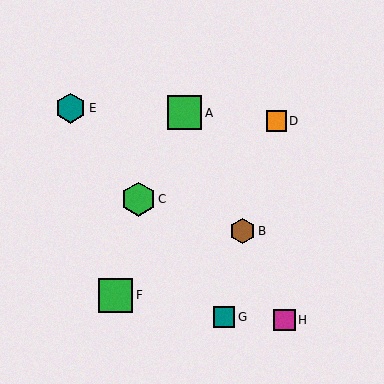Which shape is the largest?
The green square (labeled A) is the largest.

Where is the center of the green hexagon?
The center of the green hexagon is at (138, 199).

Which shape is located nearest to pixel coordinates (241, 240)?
The brown hexagon (labeled B) at (243, 231) is nearest to that location.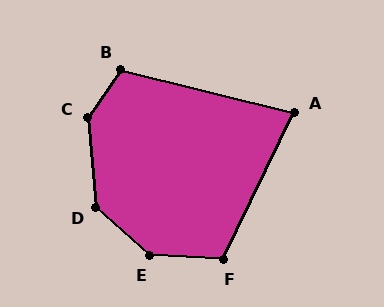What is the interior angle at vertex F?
Approximately 113 degrees (obtuse).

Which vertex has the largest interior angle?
E, at approximately 141 degrees.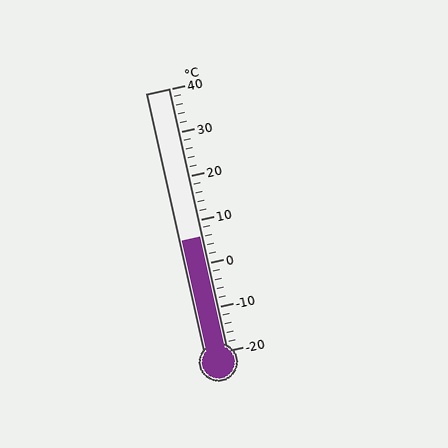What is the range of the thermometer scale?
The thermometer scale ranges from -20°C to 40°C.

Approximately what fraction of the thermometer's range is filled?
The thermometer is filled to approximately 45% of its range.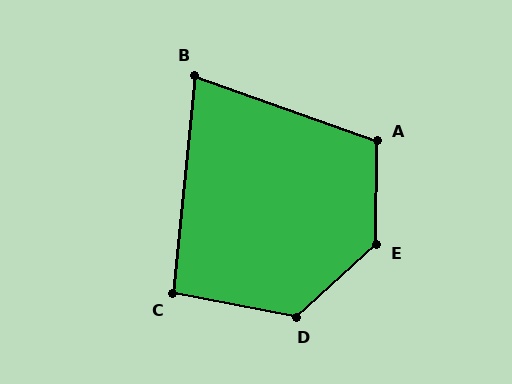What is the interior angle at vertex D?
Approximately 127 degrees (obtuse).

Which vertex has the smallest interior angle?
B, at approximately 76 degrees.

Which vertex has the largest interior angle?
E, at approximately 133 degrees.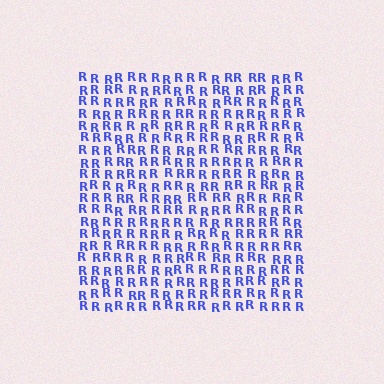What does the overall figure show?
The overall figure shows a square.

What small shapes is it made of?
It is made of small letter R's.